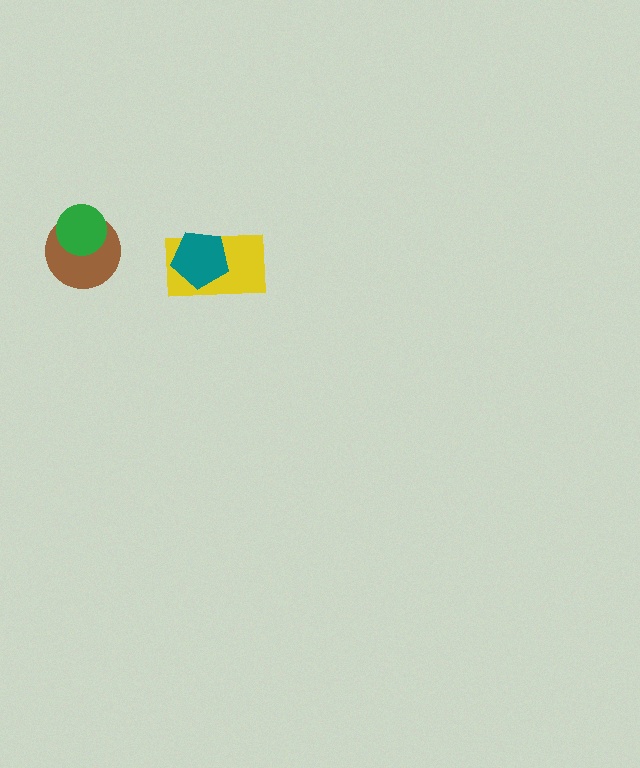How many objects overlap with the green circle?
1 object overlaps with the green circle.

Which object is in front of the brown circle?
The green circle is in front of the brown circle.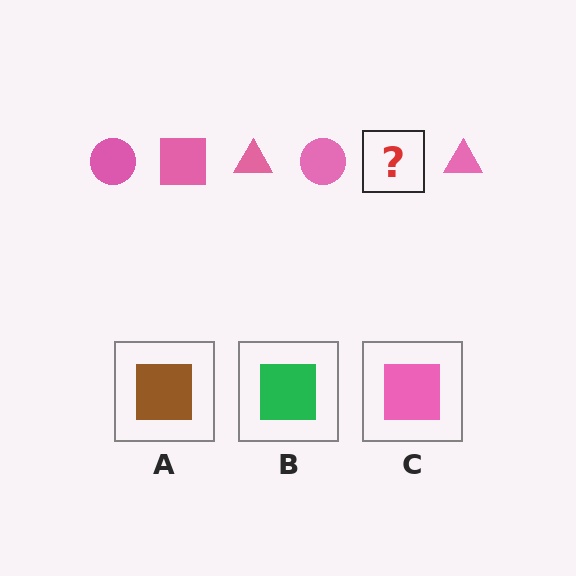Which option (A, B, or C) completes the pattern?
C.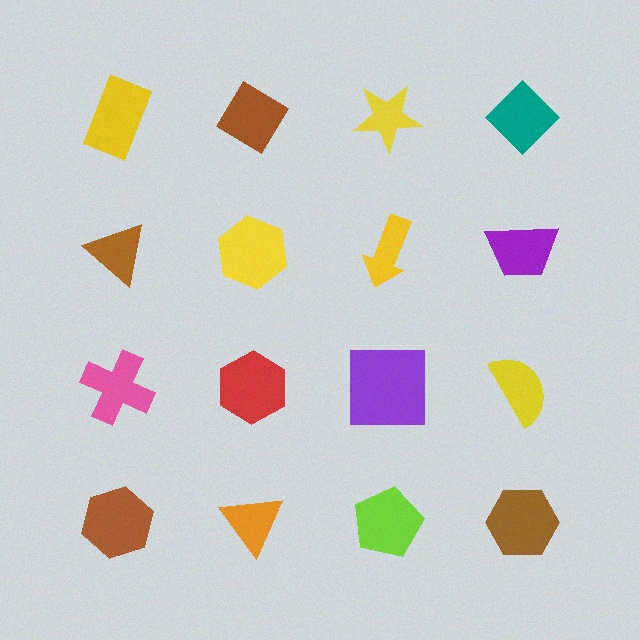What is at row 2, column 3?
A yellow arrow.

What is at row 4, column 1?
A brown hexagon.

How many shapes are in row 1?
4 shapes.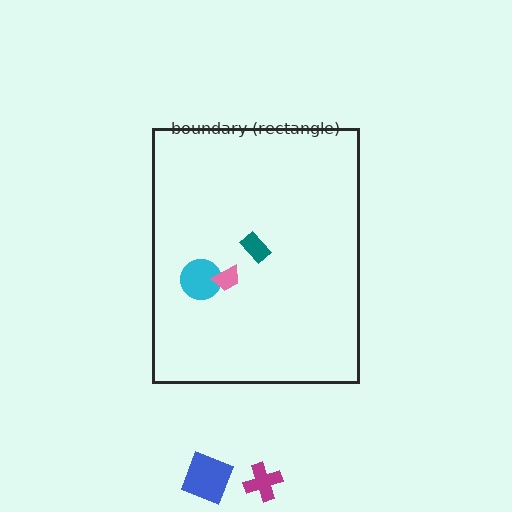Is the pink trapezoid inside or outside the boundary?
Inside.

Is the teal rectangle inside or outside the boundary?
Inside.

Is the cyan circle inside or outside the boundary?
Inside.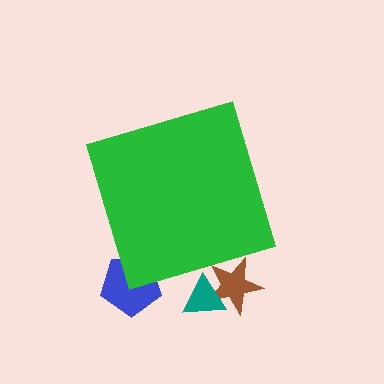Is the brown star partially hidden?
Yes, the brown star is partially hidden behind the green diamond.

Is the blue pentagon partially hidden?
Yes, the blue pentagon is partially hidden behind the green diamond.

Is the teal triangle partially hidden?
Yes, the teal triangle is partially hidden behind the green diamond.